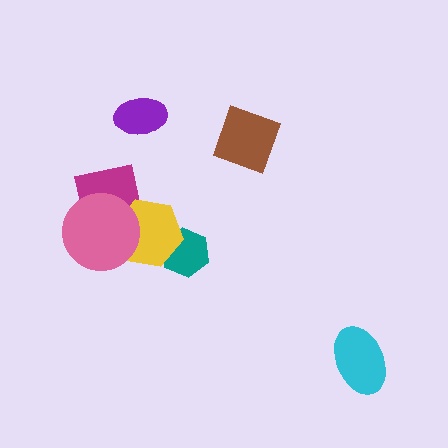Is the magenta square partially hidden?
Yes, it is partially covered by another shape.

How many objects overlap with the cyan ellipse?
0 objects overlap with the cyan ellipse.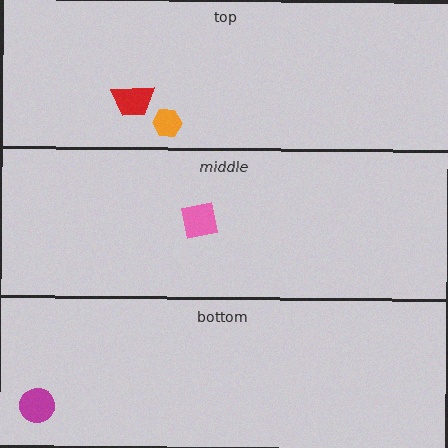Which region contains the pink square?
The middle region.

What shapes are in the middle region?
The pink square.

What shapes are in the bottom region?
The magenta circle.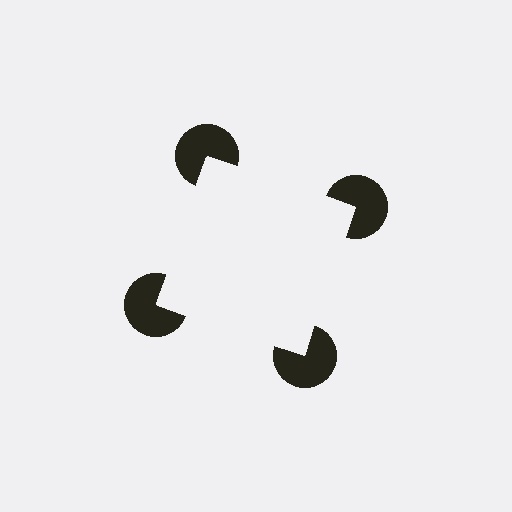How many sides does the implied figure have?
4 sides.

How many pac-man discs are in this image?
There are 4 — one at each vertex of the illusory square.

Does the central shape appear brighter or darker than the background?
It typically appears slightly brighter than the background, even though no actual brightness change is drawn.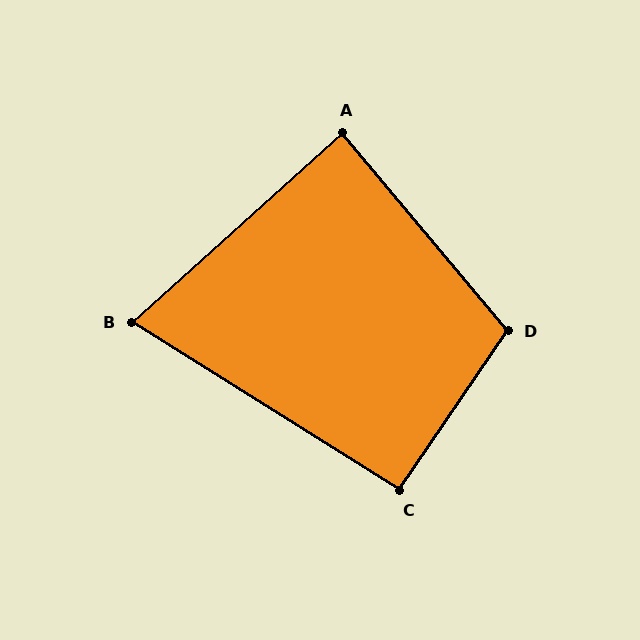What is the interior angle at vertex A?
Approximately 88 degrees (approximately right).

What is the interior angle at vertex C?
Approximately 92 degrees (approximately right).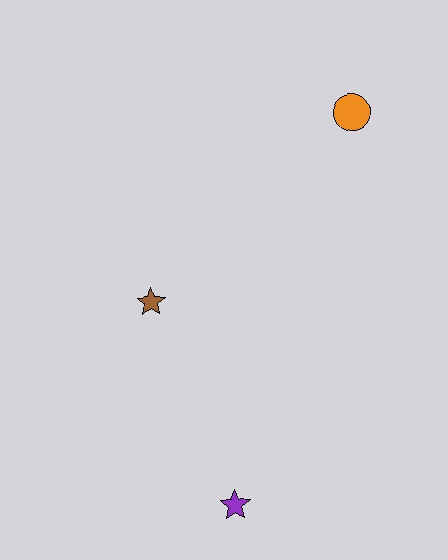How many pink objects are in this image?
There are no pink objects.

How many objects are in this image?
There are 3 objects.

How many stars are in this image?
There are 2 stars.